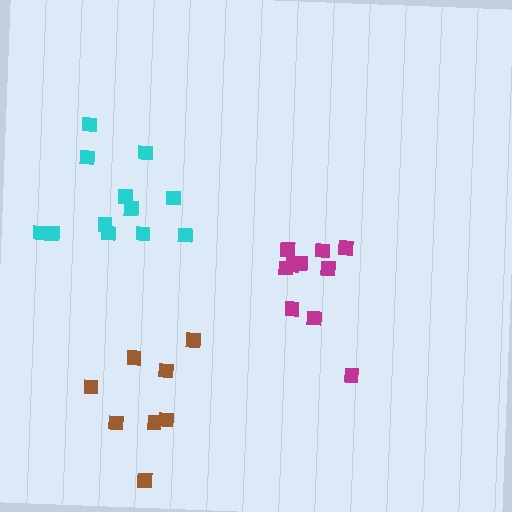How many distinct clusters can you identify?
There are 3 distinct clusters.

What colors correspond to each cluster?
The clusters are colored: brown, cyan, magenta.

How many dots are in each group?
Group 1: 8 dots, Group 2: 12 dots, Group 3: 10 dots (30 total).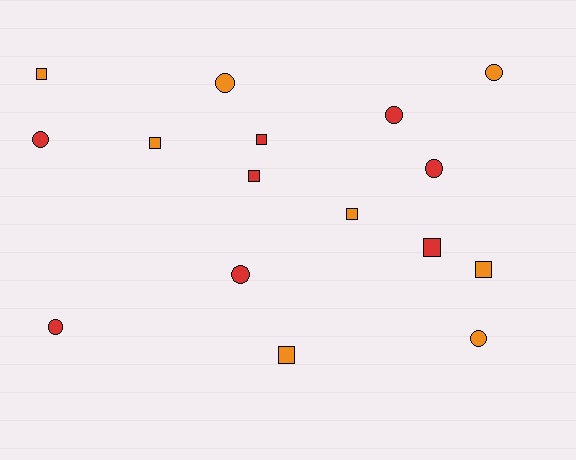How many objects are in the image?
There are 16 objects.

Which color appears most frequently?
Red, with 8 objects.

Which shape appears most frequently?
Circle, with 8 objects.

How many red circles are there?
There are 5 red circles.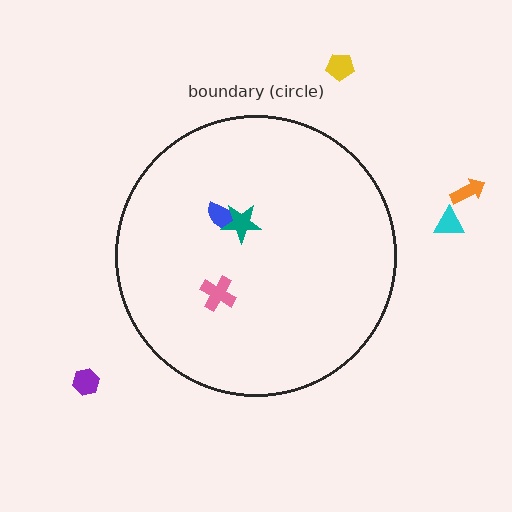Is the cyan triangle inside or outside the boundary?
Outside.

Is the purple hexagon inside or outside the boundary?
Outside.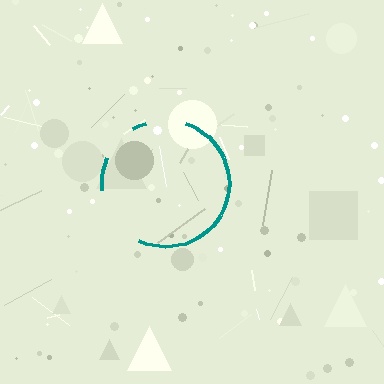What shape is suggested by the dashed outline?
The dashed outline suggests a circle.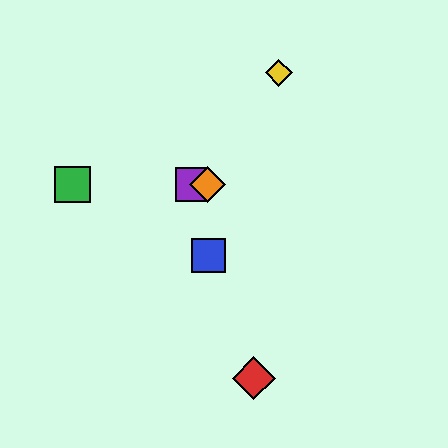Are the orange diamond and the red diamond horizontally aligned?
No, the orange diamond is at y≈184 and the red diamond is at y≈378.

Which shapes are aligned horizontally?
The green square, the purple square, the orange diamond are aligned horizontally.